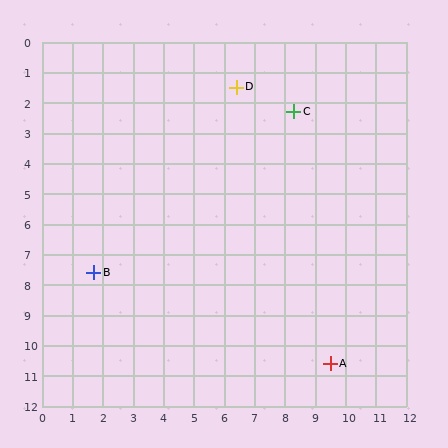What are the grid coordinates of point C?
Point C is at approximately (8.3, 2.3).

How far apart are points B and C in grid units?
Points B and C are about 8.5 grid units apart.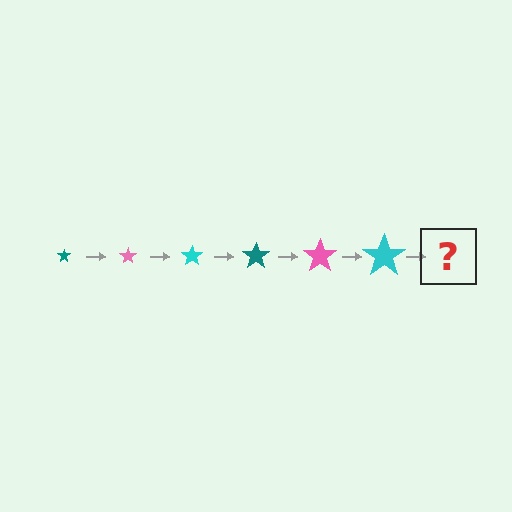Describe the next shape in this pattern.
It should be a teal star, larger than the previous one.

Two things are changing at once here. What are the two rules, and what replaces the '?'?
The two rules are that the star grows larger each step and the color cycles through teal, pink, and cyan. The '?' should be a teal star, larger than the previous one.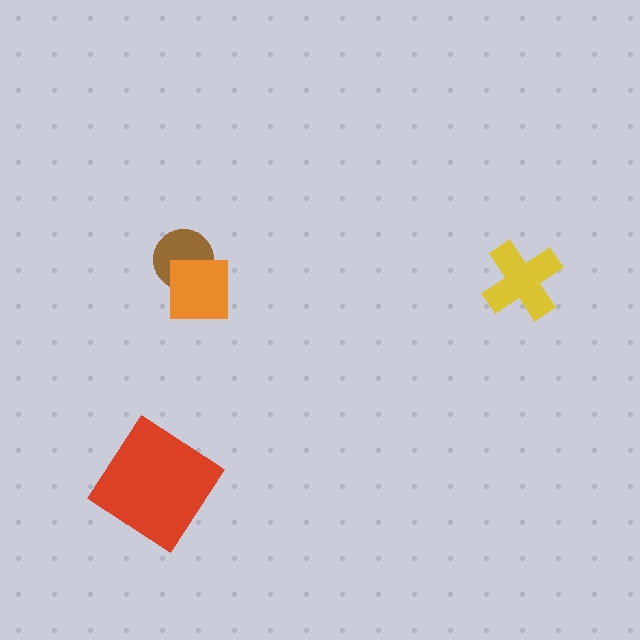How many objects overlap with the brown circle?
1 object overlaps with the brown circle.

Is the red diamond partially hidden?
No, no other shape covers it.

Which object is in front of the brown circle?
The orange square is in front of the brown circle.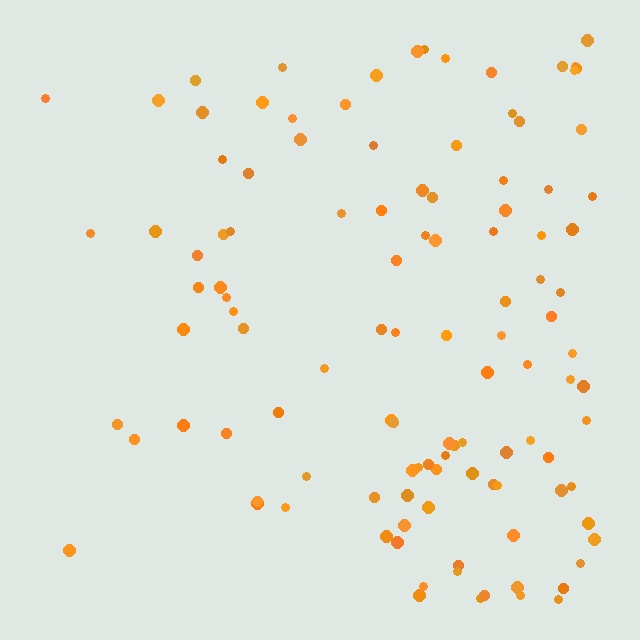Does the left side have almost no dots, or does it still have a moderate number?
Still a moderate number, just noticeably fewer than the right.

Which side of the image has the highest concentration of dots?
The right.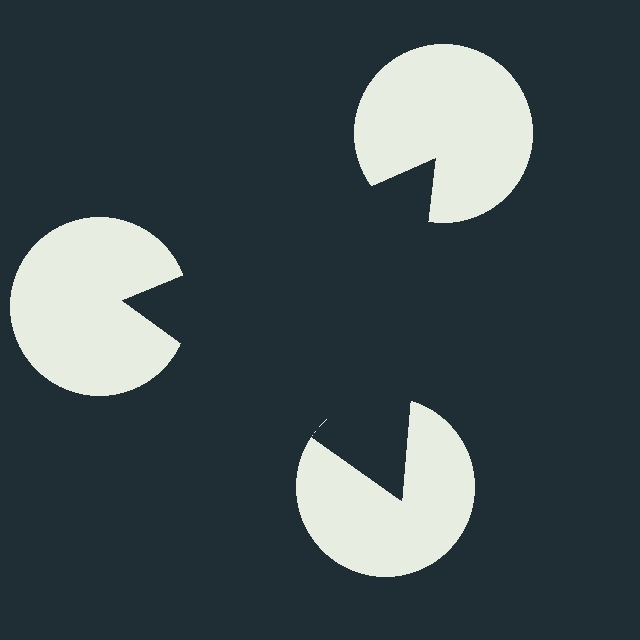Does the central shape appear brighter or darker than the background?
It typically appears slightly darker than the background, even though no actual brightness change is drawn.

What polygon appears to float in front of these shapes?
An illusory triangle — its edges are inferred from the aligned wedge cuts in the pac-man discs, not physically drawn.